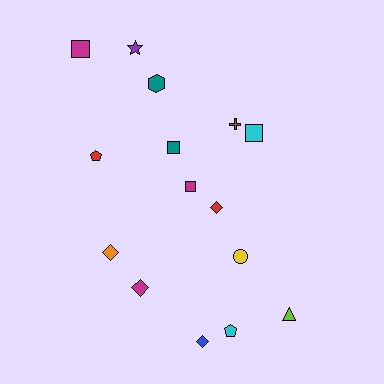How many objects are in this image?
There are 15 objects.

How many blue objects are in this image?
There is 1 blue object.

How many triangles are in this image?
There is 1 triangle.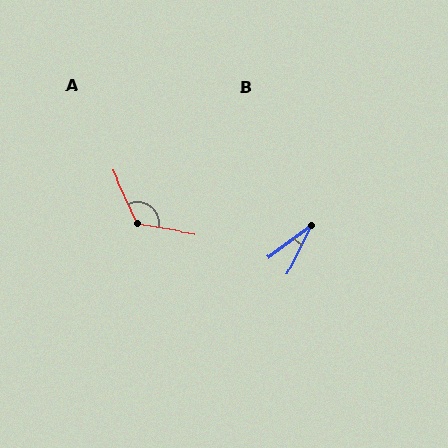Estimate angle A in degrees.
Approximately 125 degrees.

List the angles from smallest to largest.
B (27°), A (125°).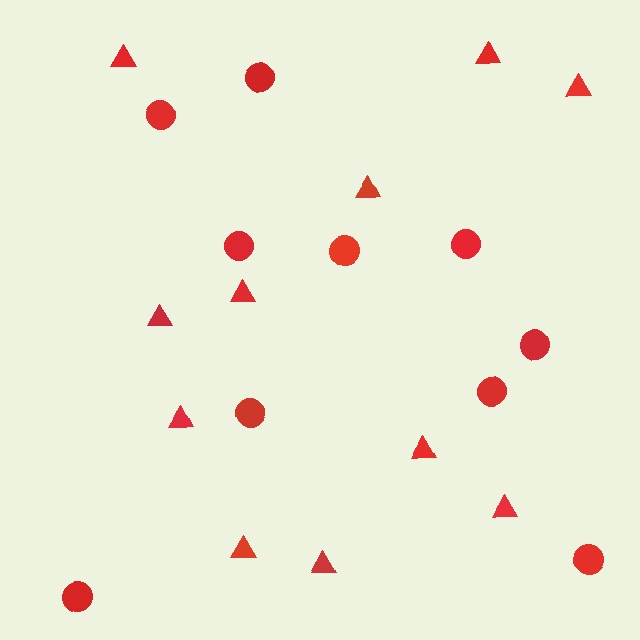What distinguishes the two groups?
There are 2 groups: one group of circles (10) and one group of triangles (11).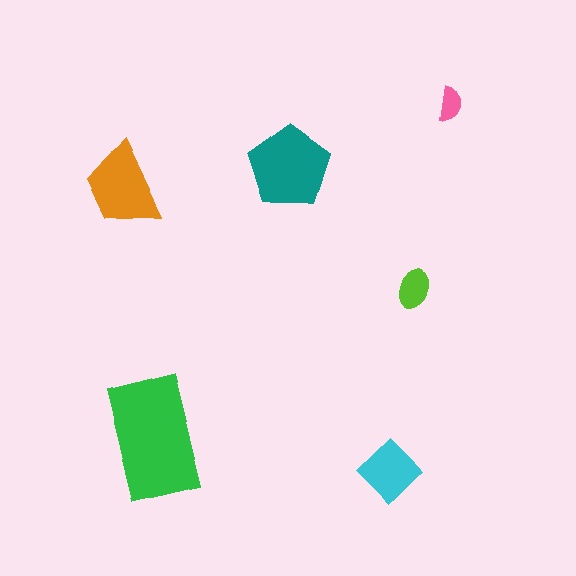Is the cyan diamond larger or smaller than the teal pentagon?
Smaller.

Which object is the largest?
The green rectangle.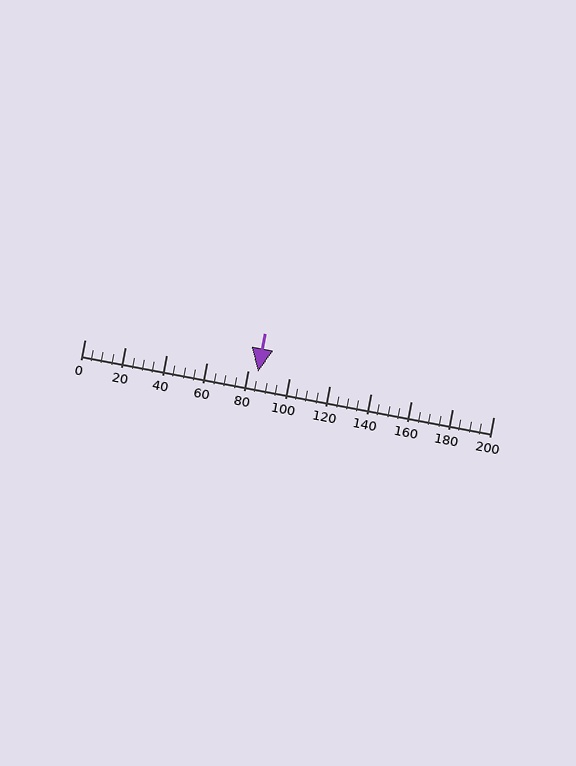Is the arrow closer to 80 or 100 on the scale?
The arrow is closer to 80.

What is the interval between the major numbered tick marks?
The major tick marks are spaced 20 units apart.